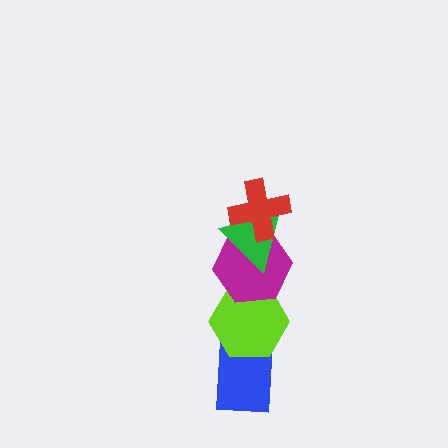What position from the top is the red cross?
The red cross is 1st from the top.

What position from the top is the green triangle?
The green triangle is 2nd from the top.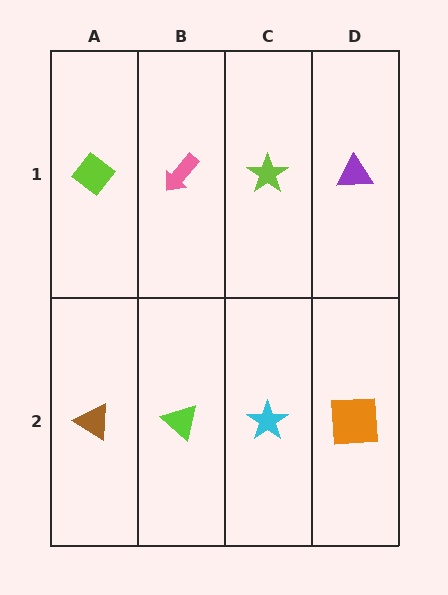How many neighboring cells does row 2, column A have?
2.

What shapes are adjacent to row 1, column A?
A brown triangle (row 2, column A), a pink arrow (row 1, column B).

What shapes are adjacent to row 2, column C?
A lime star (row 1, column C), a lime triangle (row 2, column B), an orange square (row 2, column D).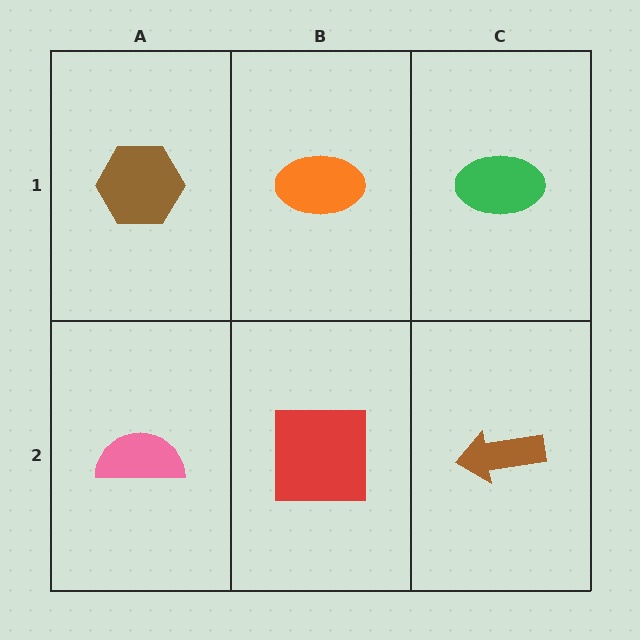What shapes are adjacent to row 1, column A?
A pink semicircle (row 2, column A), an orange ellipse (row 1, column B).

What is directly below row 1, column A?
A pink semicircle.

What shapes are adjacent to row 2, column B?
An orange ellipse (row 1, column B), a pink semicircle (row 2, column A), a brown arrow (row 2, column C).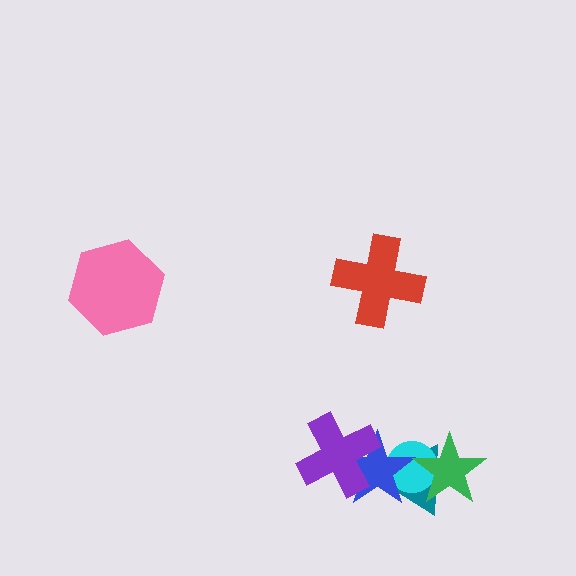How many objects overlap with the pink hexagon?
0 objects overlap with the pink hexagon.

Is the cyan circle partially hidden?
Yes, it is partially covered by another shape.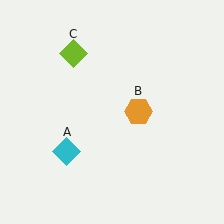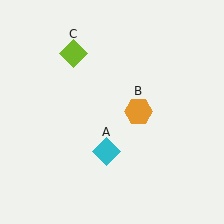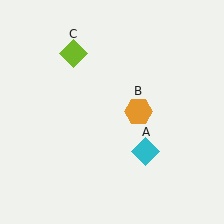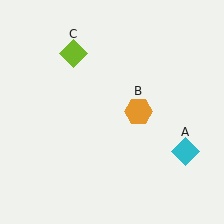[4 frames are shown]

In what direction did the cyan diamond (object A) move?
The cyan diamond (object A) moved right.